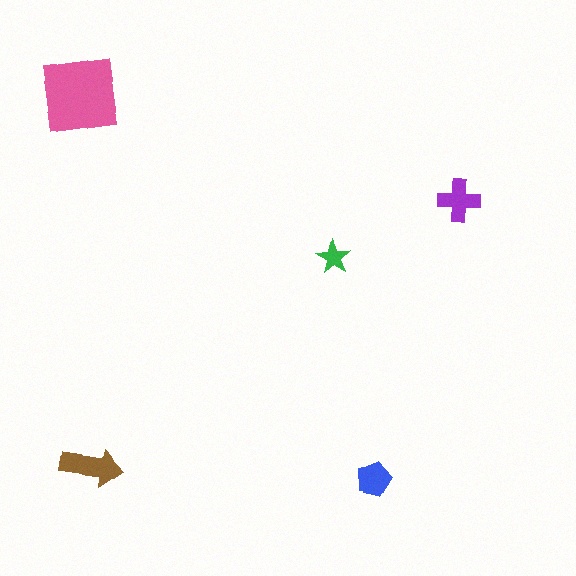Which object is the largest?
The pink square.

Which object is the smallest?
The green star.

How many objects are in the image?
There are 5 objects in the image.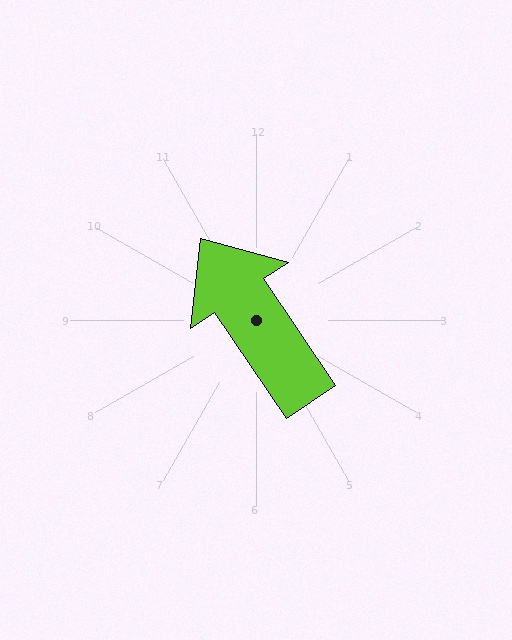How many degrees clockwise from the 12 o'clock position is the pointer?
Approximately 326 degrees.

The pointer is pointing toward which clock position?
Roughly 11 o'clock.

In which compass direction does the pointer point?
Northwest.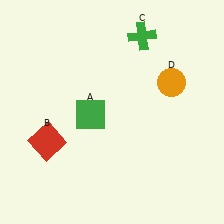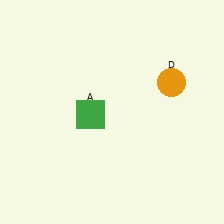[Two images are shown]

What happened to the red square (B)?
The red square (B) was removed in Image 2. It was in the bottom-left area of Image 1.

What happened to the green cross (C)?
The green cross (C) was removed in Image 2. It was in the top-right area of Image 1.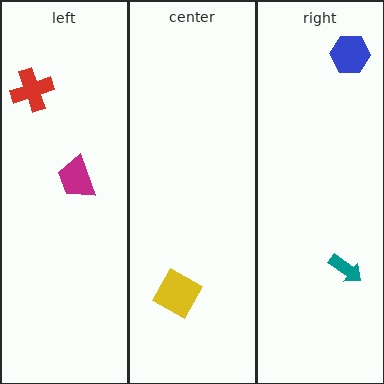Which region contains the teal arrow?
The right region.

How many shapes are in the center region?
1.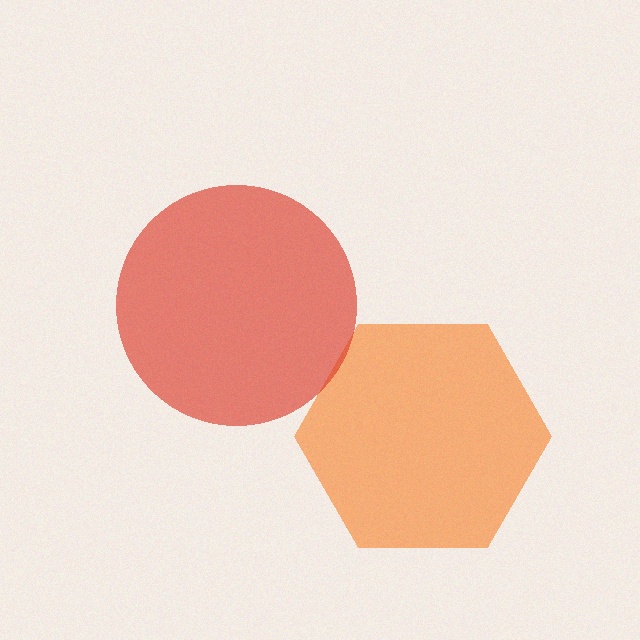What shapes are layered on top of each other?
The layered shapes are: an orange hexagon, a red circle.